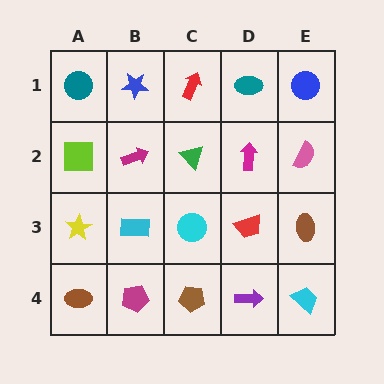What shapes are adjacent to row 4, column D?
A red trapezoid (row 3, column D), a brown pentagon (row 4, column C), a cyan trapezoid (row 4, column E).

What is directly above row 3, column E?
A pink semicircle.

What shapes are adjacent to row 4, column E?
A brown ellipse (row 3, column E), a purple arrow (row 4, column D).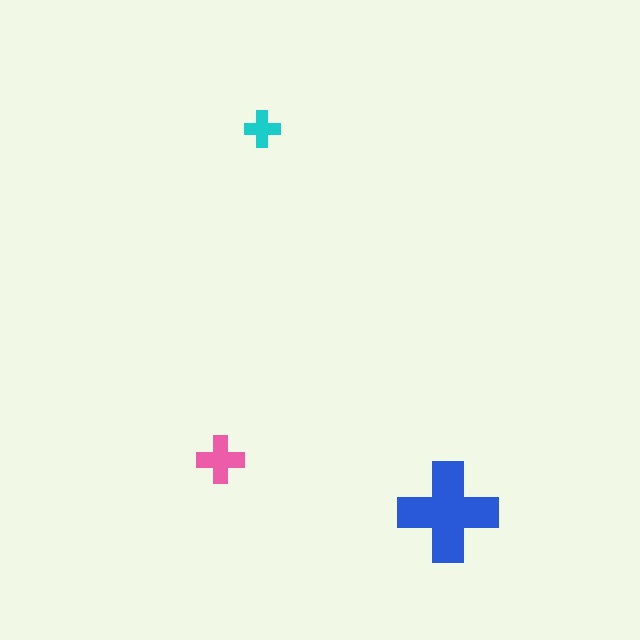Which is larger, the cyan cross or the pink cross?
The pink one.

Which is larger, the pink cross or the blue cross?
The blue one.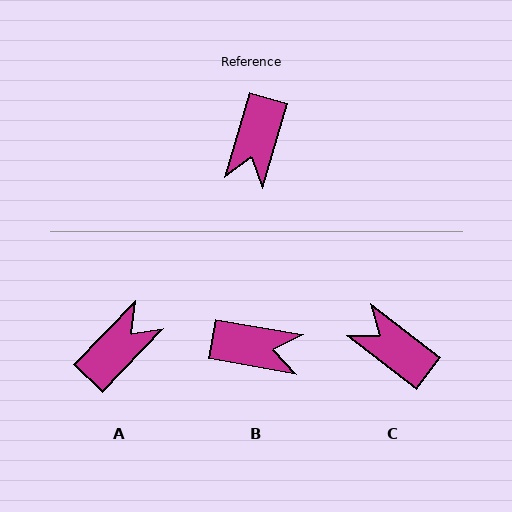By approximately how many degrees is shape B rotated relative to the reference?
Approximately 96 degrees counter-clockwise.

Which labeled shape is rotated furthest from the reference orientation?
A, about 152 degrees away.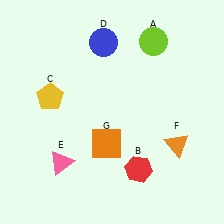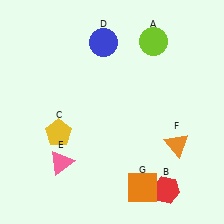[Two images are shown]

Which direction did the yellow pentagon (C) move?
The yellow pentagon (C) moved down.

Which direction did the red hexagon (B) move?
The red hexagon (B) moved right.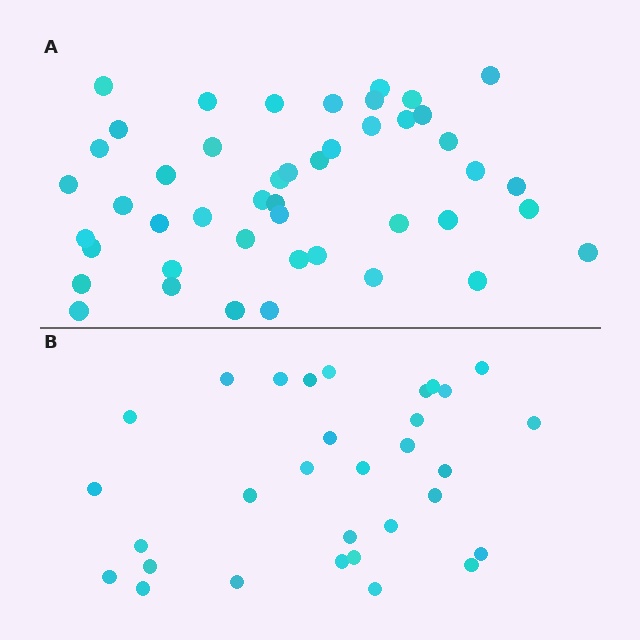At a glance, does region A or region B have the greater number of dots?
Region A (the top region) has more dots.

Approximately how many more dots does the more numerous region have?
Region A has approximately 15 more dots than region B.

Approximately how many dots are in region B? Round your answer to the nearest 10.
About 30 dots. (The exact count is 31, which rounds to 30.)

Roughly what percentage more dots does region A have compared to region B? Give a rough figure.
About 50% more.